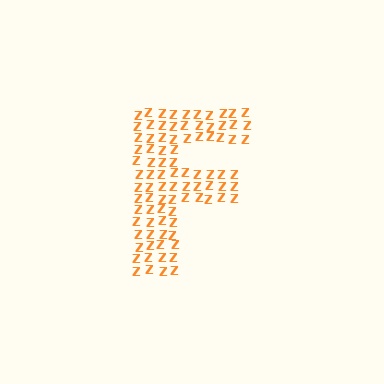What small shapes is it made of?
It is made of small letter Z's.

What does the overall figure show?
The overall figure shows the letter F.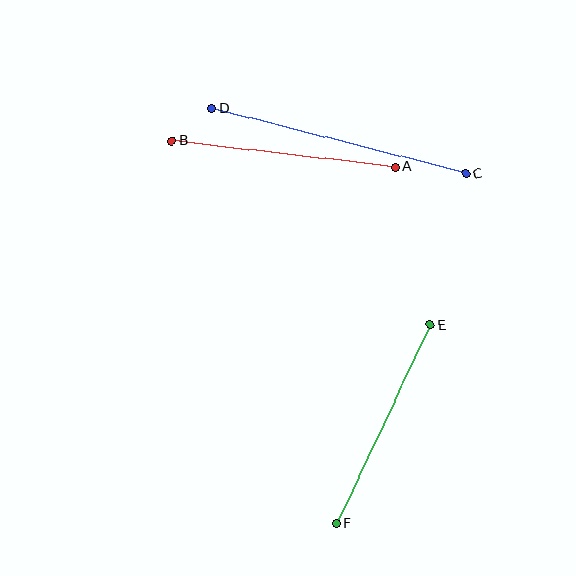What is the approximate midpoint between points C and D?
The midpoint is at approximately (339, 141) pixels.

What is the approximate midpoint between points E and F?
The midpoint is at approximately (383, 424) pixels.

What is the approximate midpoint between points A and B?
The midpoint is at approximately (284, 154) pixels.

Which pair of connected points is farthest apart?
Points C and D are farthest apart.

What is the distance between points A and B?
The distance is approximately 225 pixels.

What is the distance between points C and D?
The distance is approximately 263 pixels.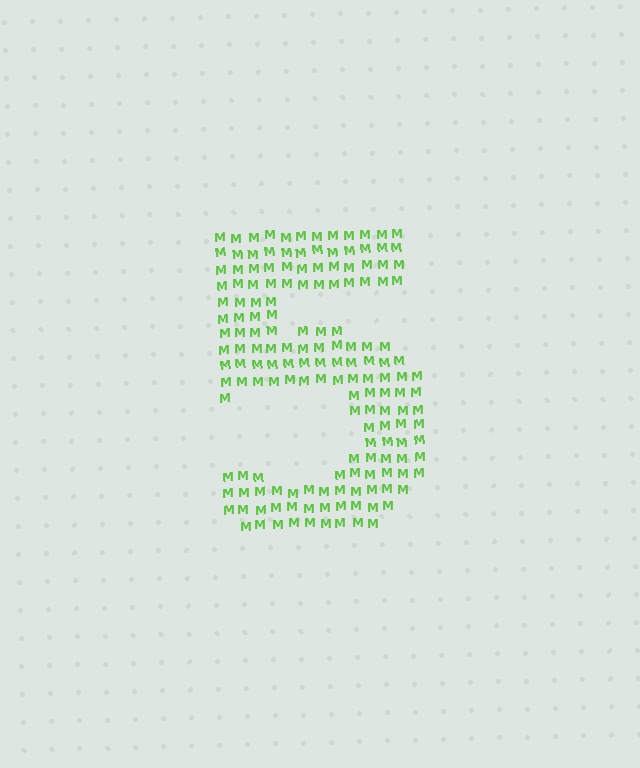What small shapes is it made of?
It is made of small letter M's.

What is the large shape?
The large shape is the digit 5.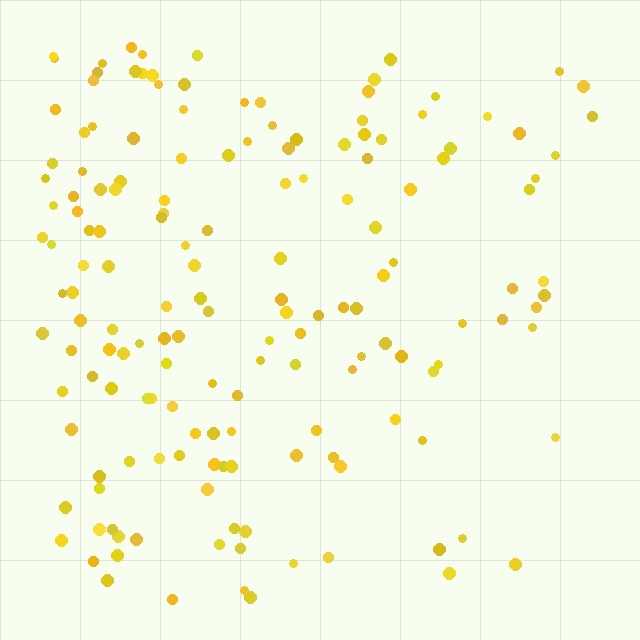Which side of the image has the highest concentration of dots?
The left.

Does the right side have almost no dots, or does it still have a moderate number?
Still a moderate number, just noticeably fewer than the left.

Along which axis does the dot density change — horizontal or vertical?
Horizontal.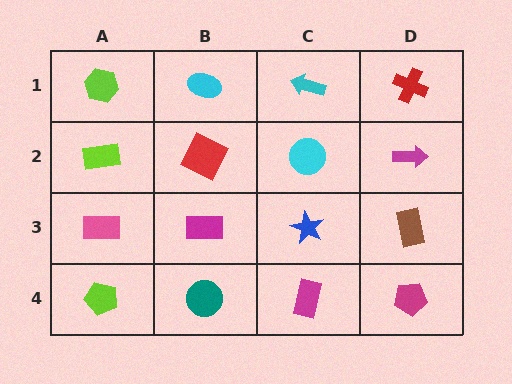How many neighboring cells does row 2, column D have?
3.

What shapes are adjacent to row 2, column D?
A red cross (row 1, column D), a brown rectangle (row 3, column D), a cyan circle (row 2, column C).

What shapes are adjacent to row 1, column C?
A cyan circle (row 2, column C), a cyan ellipse (row 1, column B), a red cross (row 1, column D).